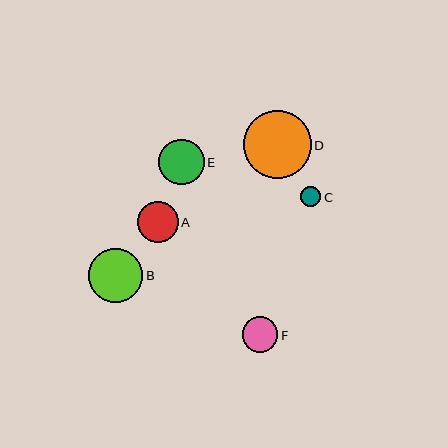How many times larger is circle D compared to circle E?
Circle D is approximately 1.5 times the size of circle E.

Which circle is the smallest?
Circle C is the smallest with a size of approximately 20 pixels.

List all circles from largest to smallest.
From largest to smallest: D, B, E, A, F, C.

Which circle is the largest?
Circle D is the largest with a size of approximately 68 pixels.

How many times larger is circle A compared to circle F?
Circle A is approximately 1.2 times the size of circle F.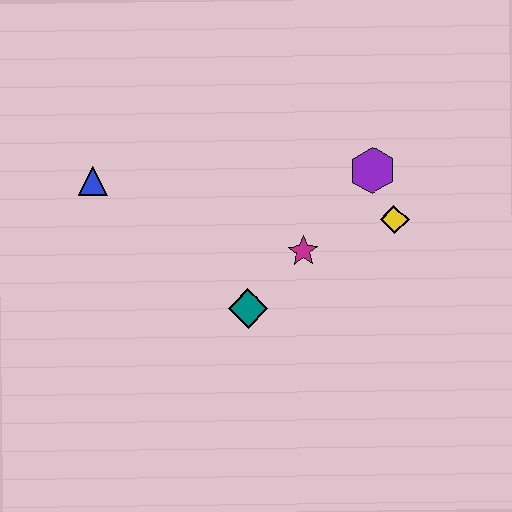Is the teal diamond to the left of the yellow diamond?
Yes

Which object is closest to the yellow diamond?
The purple hexagon is closest to the yellow diamond.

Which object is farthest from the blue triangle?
The yellow diamond is farthest from the blue triangle.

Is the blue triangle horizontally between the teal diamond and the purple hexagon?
No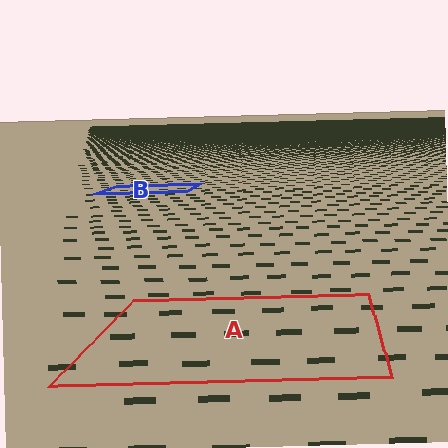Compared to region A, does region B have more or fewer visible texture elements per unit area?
Region B has more texture elements per unit area — they are packed more densely because it is farther away.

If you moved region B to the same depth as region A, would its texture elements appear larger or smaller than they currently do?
They would appear larger. At a closer depth, the same texture elements are projected at a bigger on-screen size.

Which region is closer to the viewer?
Region A is closer. The texture elements there are larger and more spread out.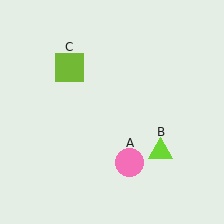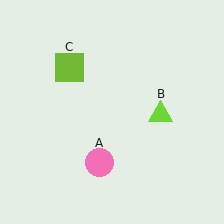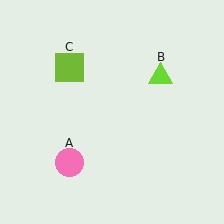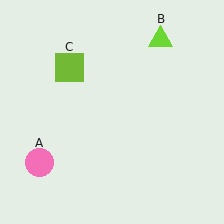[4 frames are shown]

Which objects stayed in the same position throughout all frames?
Lime square (object C) remained stationary.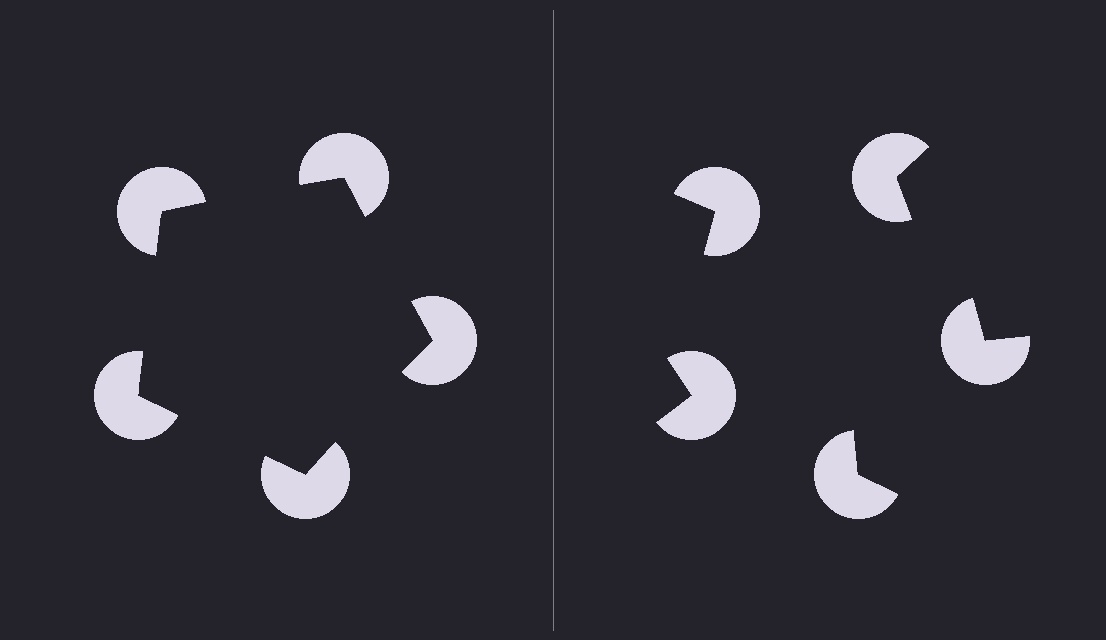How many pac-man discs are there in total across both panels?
10 — 5 on each side.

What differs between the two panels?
The pac-man discs are positioned identically on both sides; only the wedge orientations differ. On the left they align to a pentagon; on the right they are misaligned.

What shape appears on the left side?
An illusory pentagon.